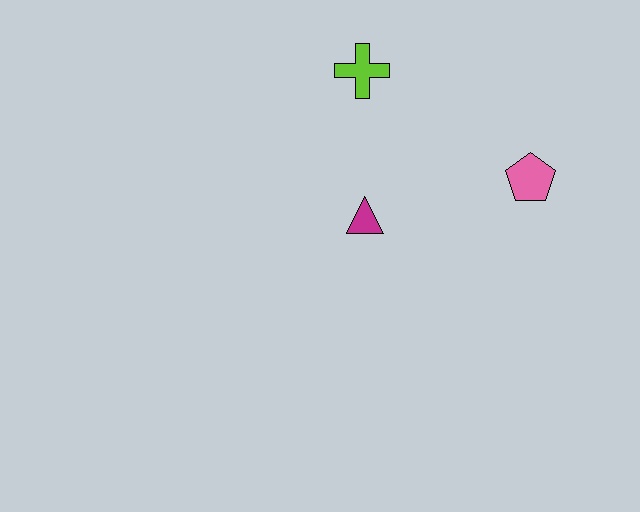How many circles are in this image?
There are no circles.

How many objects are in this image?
There are 3 objects.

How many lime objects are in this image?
There is 1 lime object.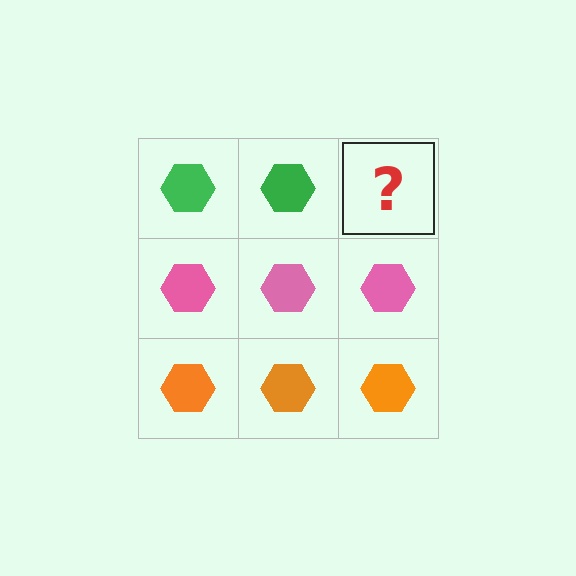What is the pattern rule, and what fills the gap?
The rule is that each row has a consistent color. The gap should be filled with a green hexagon.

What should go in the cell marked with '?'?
The missing cell should contain a green hexagon.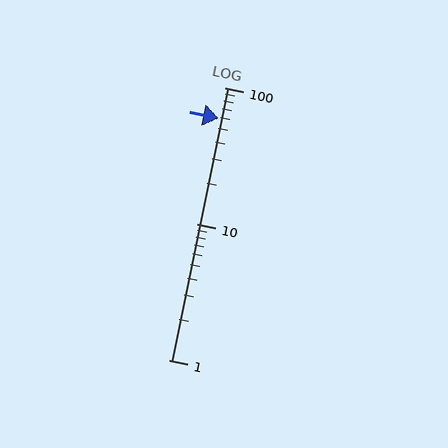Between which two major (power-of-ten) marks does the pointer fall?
The pointer is between 10 and 100.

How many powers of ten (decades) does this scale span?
The scale spans 2 decades, from 1 to 100.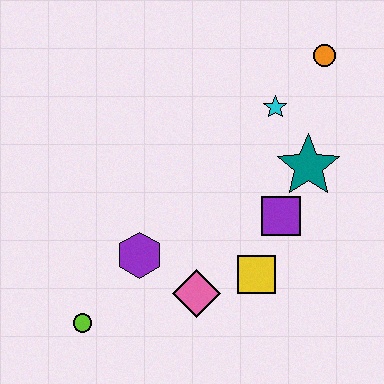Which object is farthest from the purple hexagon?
The orange circle is farthest from the purple hexagon.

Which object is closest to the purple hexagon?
The pink diamond is closest to the purple hexagon.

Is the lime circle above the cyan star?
No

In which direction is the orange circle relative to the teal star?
The orange circle is above the teal star.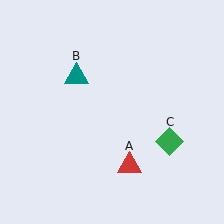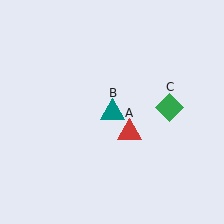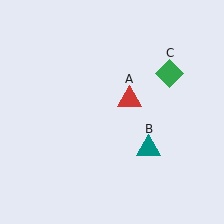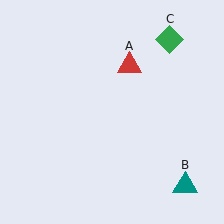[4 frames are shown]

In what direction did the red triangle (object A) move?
The red triangle (object A) moved up.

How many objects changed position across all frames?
3 objects changed position: red triangle (object A), teal triangle (object B), green diamond (object C).